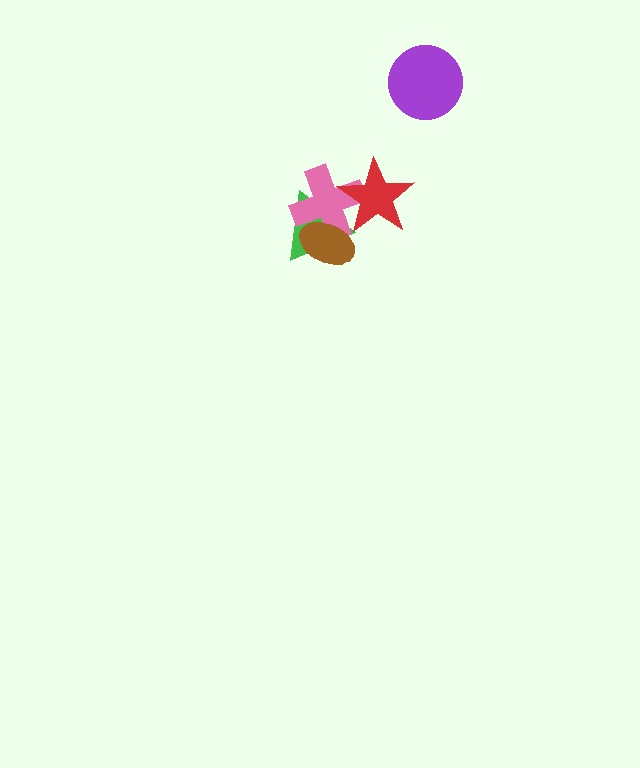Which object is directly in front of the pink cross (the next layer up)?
The red star is directly in front of the pink cross.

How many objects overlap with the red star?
2 objects overlap with the red star.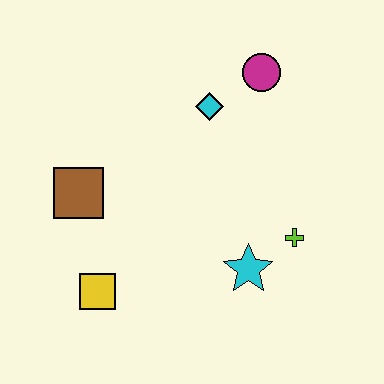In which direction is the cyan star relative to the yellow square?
The cyan star is to the right of the yellow square.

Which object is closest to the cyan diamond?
The magenta circle is closest to the cyan diamond.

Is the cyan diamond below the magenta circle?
Yes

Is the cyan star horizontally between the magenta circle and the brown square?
Yes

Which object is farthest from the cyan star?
The magenta circle is farthest from the cyan star.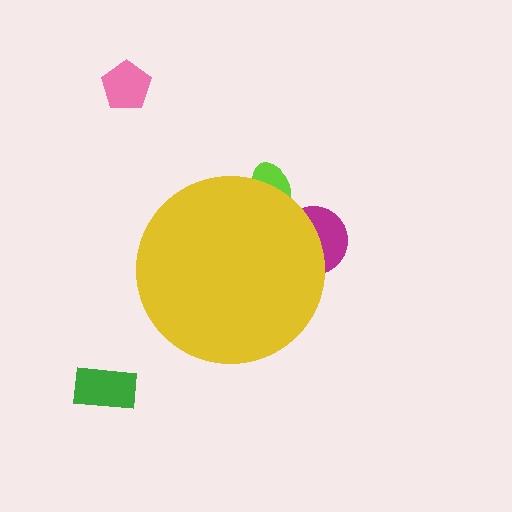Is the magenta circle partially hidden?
Yes, the magenta circle is partially hidden behind the yellow circle.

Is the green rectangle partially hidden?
No, the green rectangle is fully visible.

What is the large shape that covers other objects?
A yellow circle.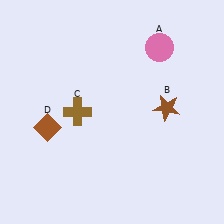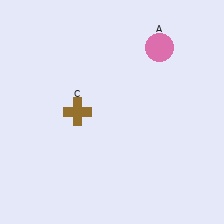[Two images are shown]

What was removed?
The brown diamond (D), the brown star (B) were removed in Image 2.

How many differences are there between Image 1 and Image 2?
There are 2 differences between the two images.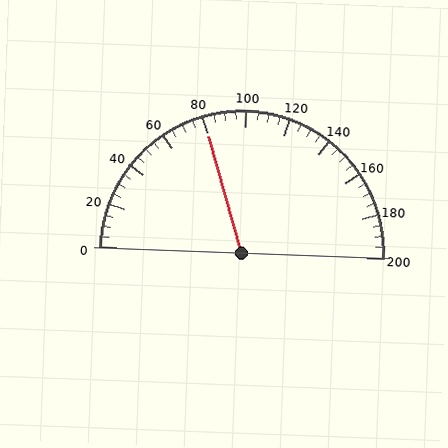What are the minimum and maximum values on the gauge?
The gauge ranges from 0 to 200.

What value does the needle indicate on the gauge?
The needle indicates approximately 80.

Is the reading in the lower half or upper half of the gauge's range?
The reading is in the lower half of the range (0 to 200).